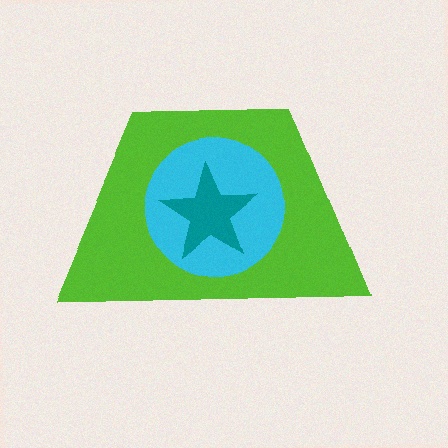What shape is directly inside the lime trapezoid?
The cyan circle.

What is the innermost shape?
The teal star.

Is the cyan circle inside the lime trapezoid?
Yes.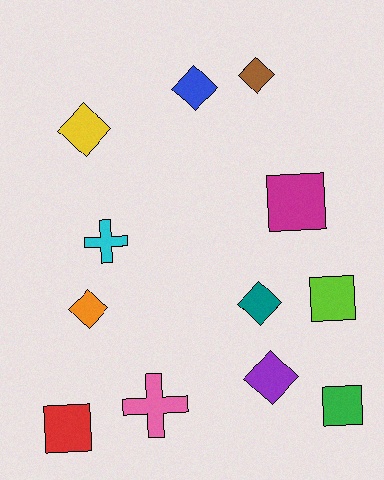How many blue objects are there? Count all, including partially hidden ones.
There is 1 blue object.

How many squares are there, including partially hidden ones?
There are 4 squares.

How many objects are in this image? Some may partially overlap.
There are 12 objects.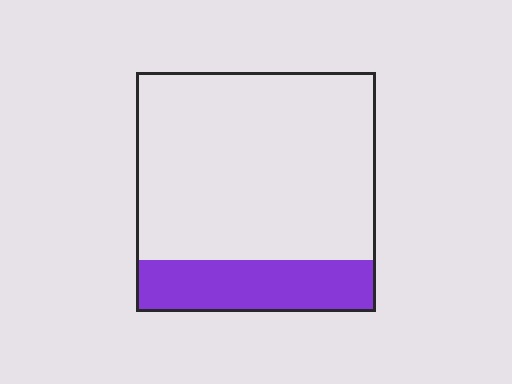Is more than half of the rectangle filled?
No.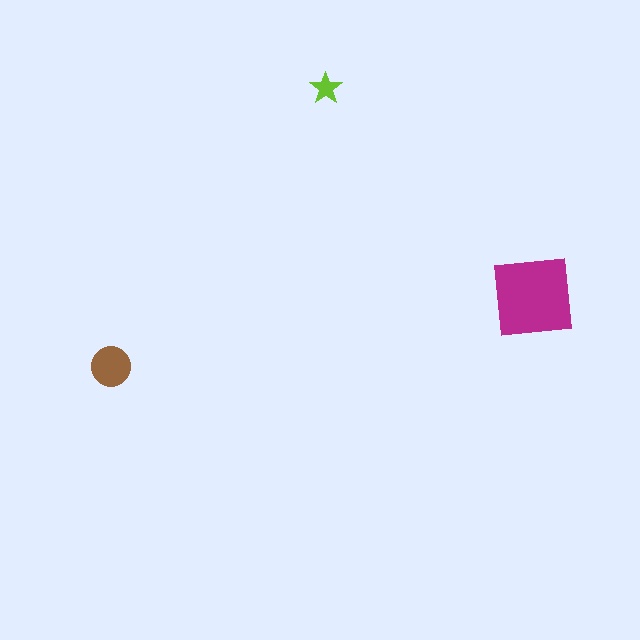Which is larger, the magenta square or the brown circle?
The magenta square.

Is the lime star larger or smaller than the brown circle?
Smaller.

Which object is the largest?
The magenta square.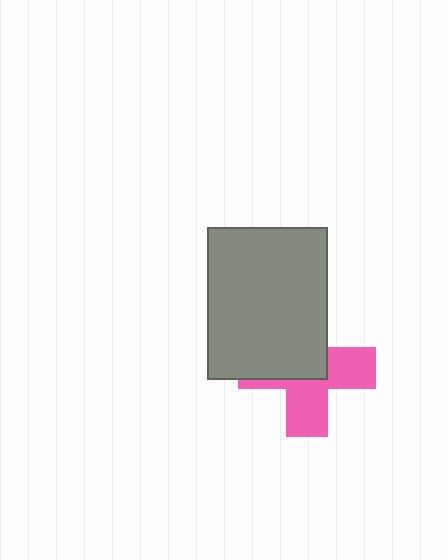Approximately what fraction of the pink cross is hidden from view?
Roughly 50% of the pink cross is hidden behind the gray rectangle.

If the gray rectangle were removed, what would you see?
You would see the complete pink cross.